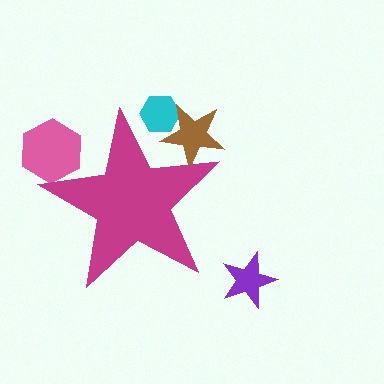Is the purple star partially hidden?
No, the purple star is fully visible.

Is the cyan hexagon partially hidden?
Yes, the cyan hexagon is partially hidden behind the magenta star.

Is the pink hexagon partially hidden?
Yes, the pink hexagon is partially hidden behind the magenta star.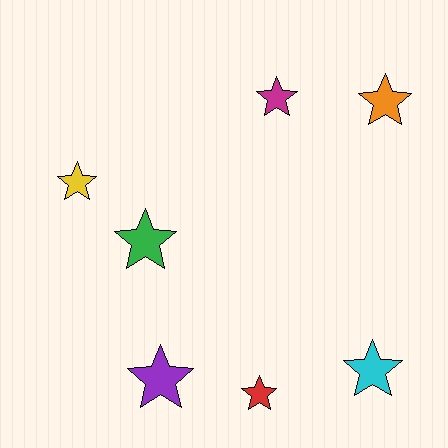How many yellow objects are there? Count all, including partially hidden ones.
There is 1 yellow object.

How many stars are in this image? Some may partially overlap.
There are 7 stars.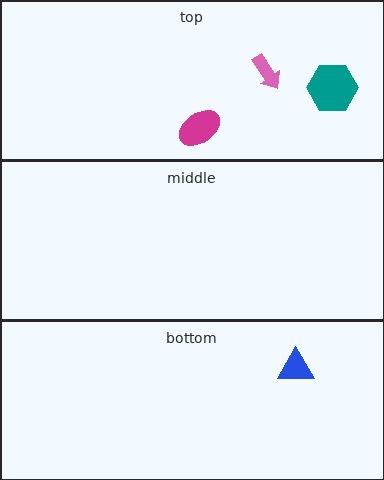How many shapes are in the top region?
3.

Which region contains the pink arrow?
The top region.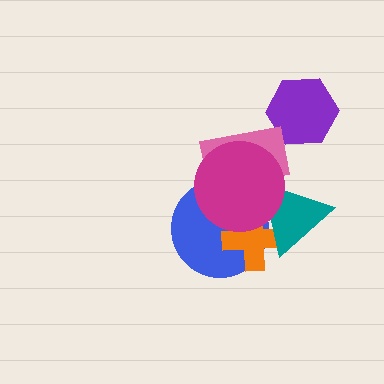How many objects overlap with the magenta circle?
4 objects overlap with the magenta circle.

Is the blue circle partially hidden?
Yes, it is partially covered by another shape.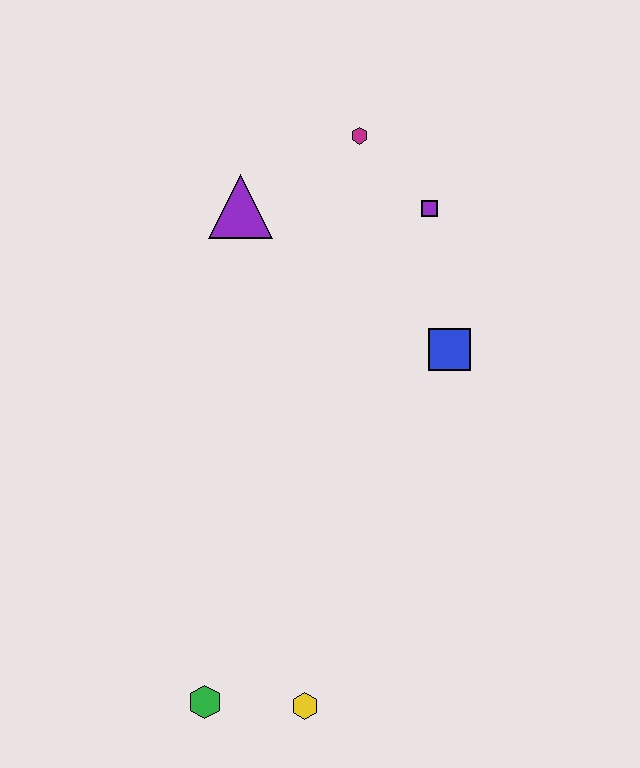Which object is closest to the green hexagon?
The yellow hexagon is closest to the green hexagon.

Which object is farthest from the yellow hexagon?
The magenta hexagon is farthest from the yellow hexagon.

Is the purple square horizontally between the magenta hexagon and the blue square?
Yes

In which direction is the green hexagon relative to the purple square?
The green hexagon is below the purple square.